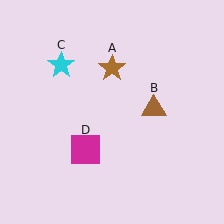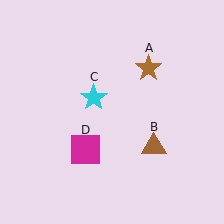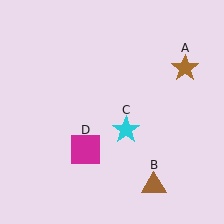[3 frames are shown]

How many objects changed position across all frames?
3 objects changed position: brown star (object A), brown triangle (object B), cyan star (object C).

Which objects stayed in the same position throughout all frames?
Magenta square (object D) remained stationary.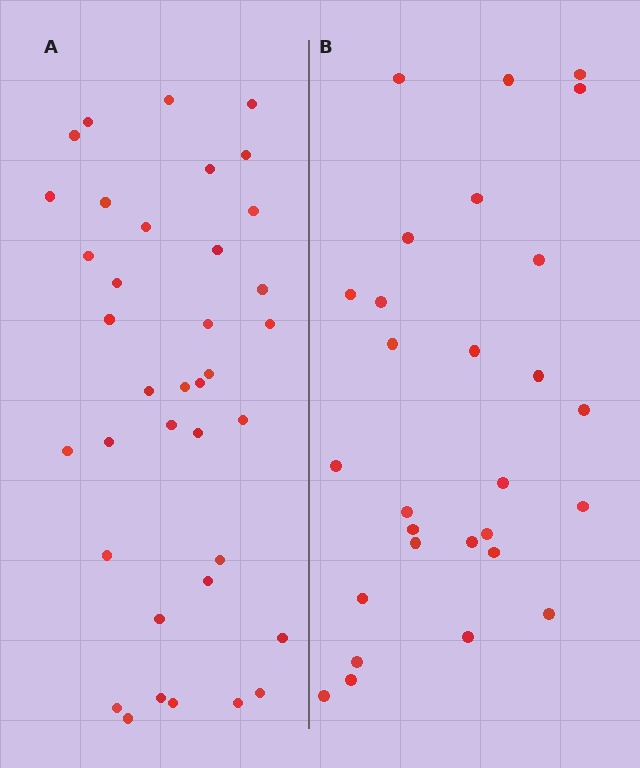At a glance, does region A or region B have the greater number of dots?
Region A (the left region) has more dots.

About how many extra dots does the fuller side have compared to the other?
Region A has roughly 8 or so more dots than region B.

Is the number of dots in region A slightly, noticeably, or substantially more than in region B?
Region A has noticeably more, but not dramatically so. The ratio is roughly 1.3 to 1.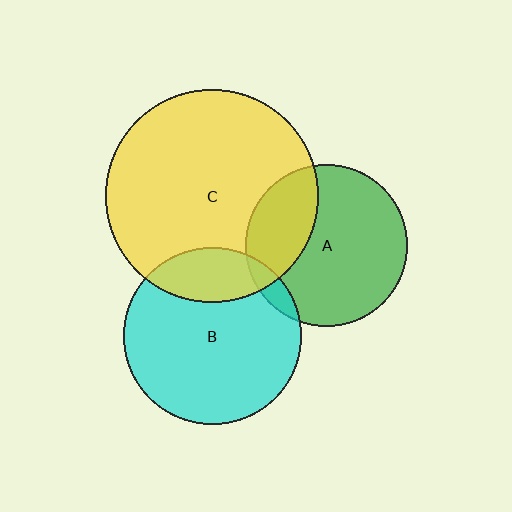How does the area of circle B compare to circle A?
Approximately 1.2 times.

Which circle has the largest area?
Circle C (yellow).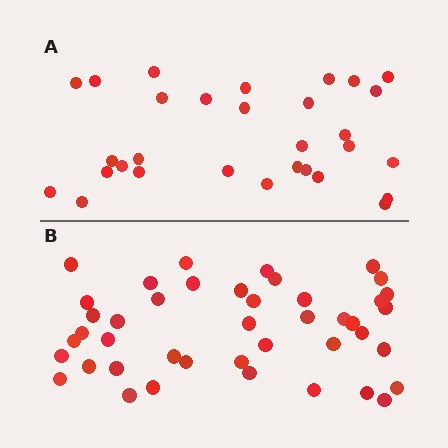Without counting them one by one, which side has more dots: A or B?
Region B (the bottom region) has more dots.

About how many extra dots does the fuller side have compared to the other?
Region B has approximately 15 more dots than region A.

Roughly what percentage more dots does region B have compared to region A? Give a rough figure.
About 45% more.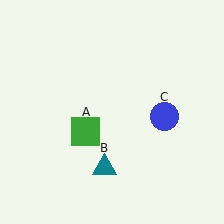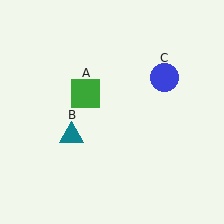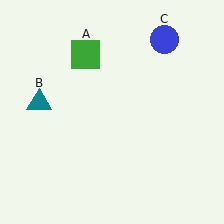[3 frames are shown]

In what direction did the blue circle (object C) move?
The blue circle (object C) moved up.